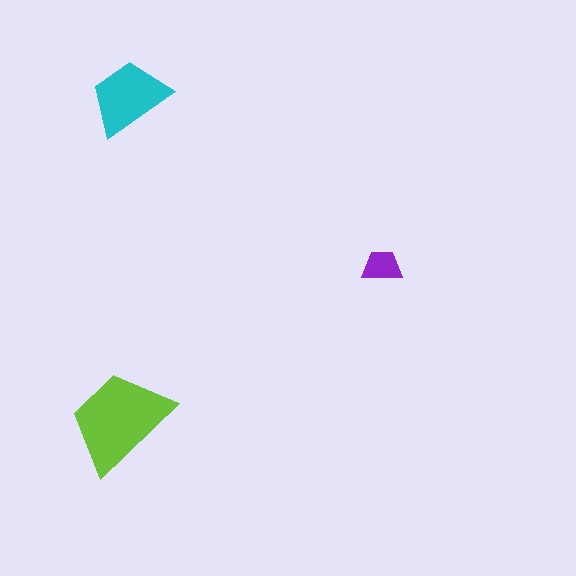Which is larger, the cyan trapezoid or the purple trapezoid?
The cyan one.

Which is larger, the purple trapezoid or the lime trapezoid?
The lime one.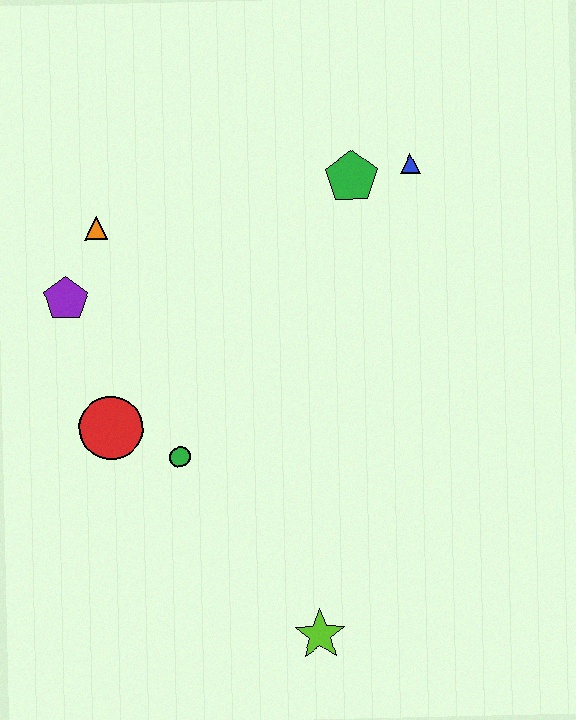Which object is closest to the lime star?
The green circle is closest to the lime star.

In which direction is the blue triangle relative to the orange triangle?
The blue triangle is to the right of the orange triangle.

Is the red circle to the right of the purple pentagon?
Yes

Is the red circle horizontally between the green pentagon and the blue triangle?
No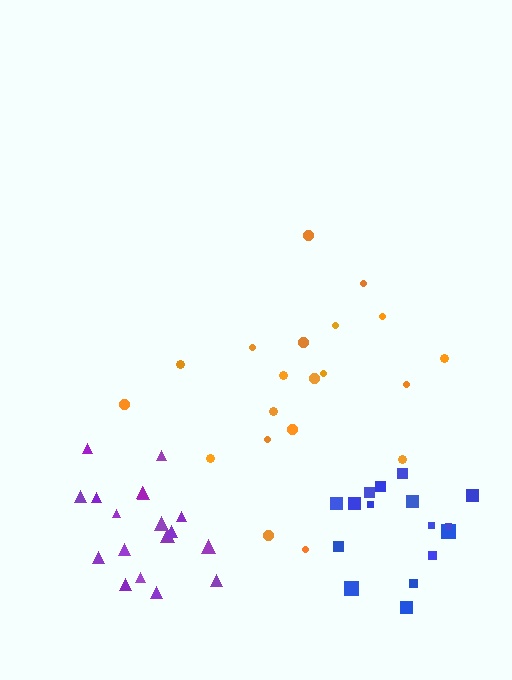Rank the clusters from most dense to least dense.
purple, blue, orange.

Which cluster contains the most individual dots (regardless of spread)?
Orange (20).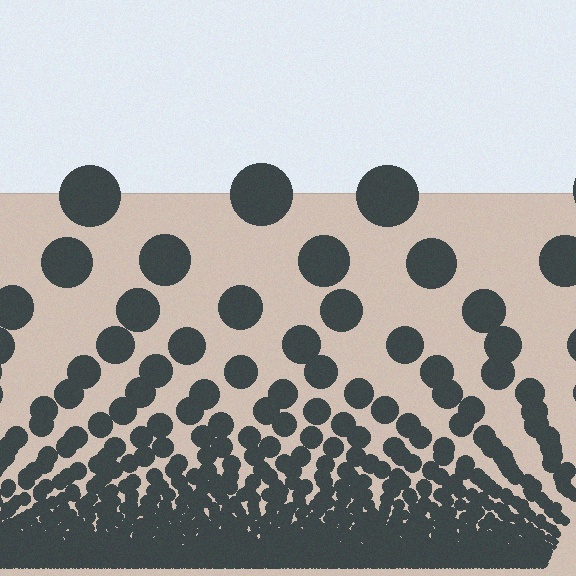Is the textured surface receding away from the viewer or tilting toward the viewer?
The surface appears to tilt toward the viewer. Texture elements get larger and sparser toward the top.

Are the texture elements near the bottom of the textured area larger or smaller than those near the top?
Smaller. The gradient is inverted — elements near the bottom are smaller and denser.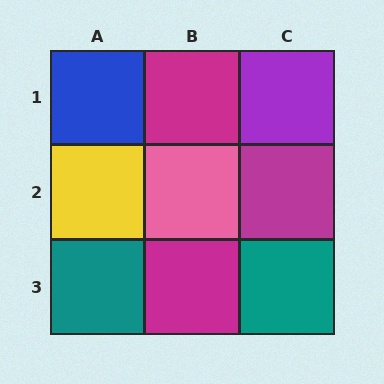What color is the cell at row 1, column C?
Purple.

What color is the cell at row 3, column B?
Magenta.